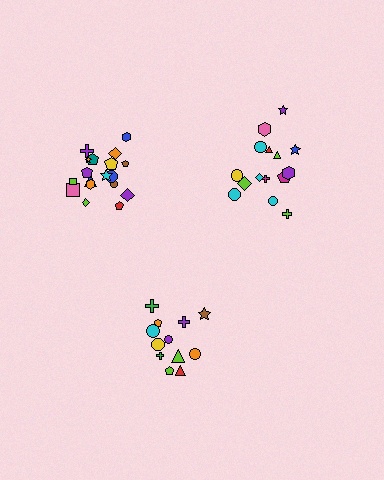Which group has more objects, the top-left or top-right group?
The top-left group.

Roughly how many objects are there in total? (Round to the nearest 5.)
Roughly 45 objects in total.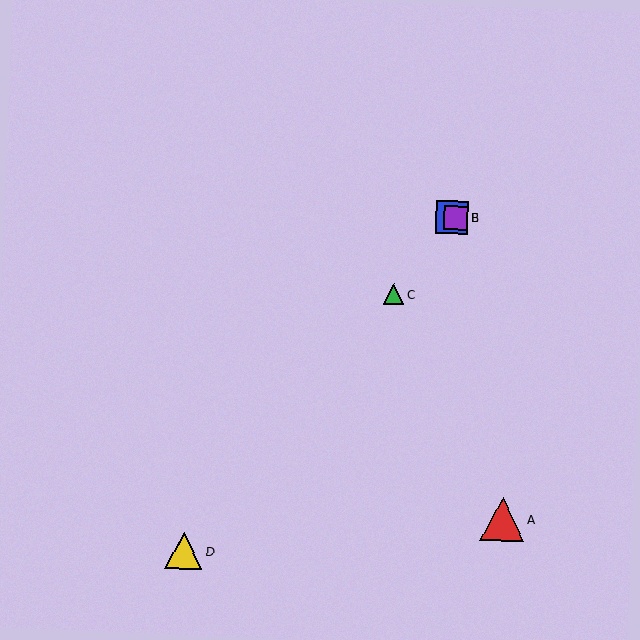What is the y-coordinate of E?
Object E is at y≈218.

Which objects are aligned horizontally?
Objects B, E are aligned horizontally.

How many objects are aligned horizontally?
2 objects (B, E) are aligned horizontally.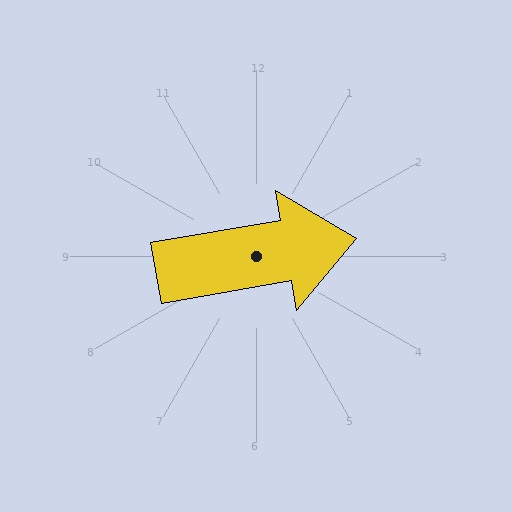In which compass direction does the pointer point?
East.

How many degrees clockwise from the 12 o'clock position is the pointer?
Approximately 80 degrees.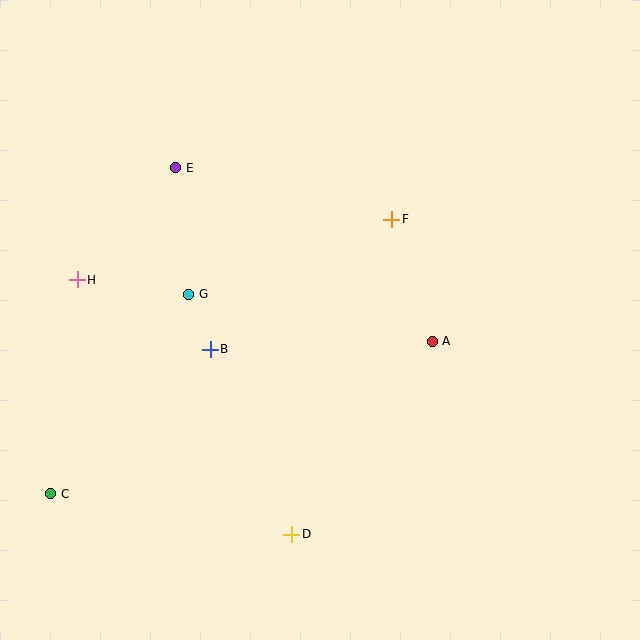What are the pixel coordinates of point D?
Point D is at (292, 534).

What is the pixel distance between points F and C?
The distance between F and C is 438 pixels.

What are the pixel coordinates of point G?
Point G is at (189, 294).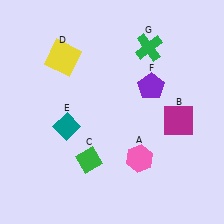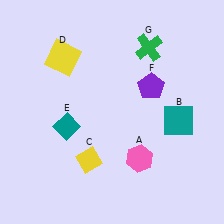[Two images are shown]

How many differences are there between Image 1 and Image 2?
There are 2 differences between the two images.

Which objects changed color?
B changed from magenta to teal. C changed from green to yellow.